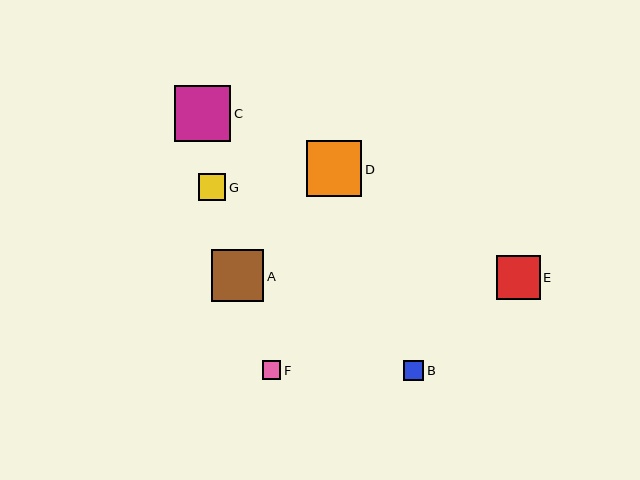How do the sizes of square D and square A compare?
Square D and square A are approximately the same size.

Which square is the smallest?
Square F is the smallest with a size of approximately 18 pixels.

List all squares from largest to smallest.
From largest to smallest: C, D, A, E, G, B, F.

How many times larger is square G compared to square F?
Square G is approximately 1.5 times the size of square F.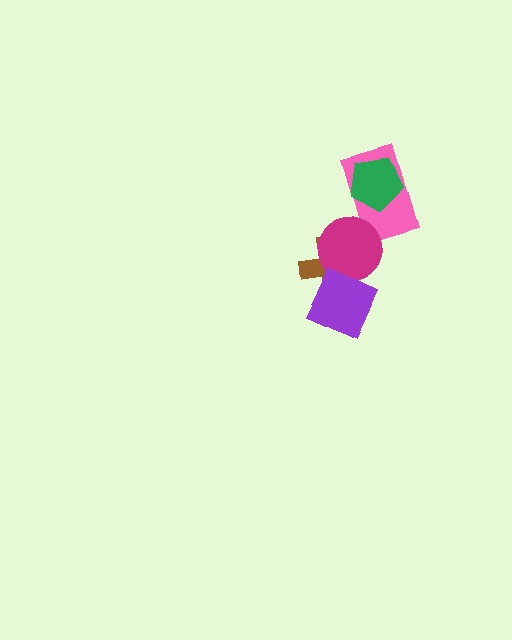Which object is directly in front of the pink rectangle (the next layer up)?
The magenta circle is directly in front of the pink rectangle.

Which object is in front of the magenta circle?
The purple diamond is in front of the magenta circle.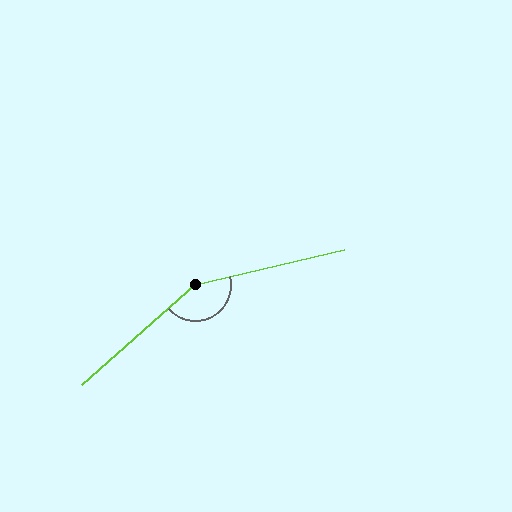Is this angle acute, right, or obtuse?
It is obtuse.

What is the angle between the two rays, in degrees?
Approximately 152 degrees.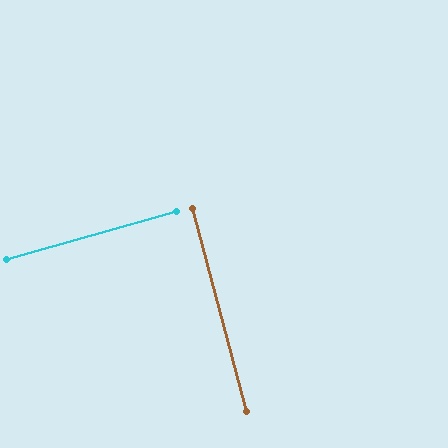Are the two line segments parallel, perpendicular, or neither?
Perpendicular — they meet at approximately 89°.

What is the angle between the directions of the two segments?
Approximately 89 degrees.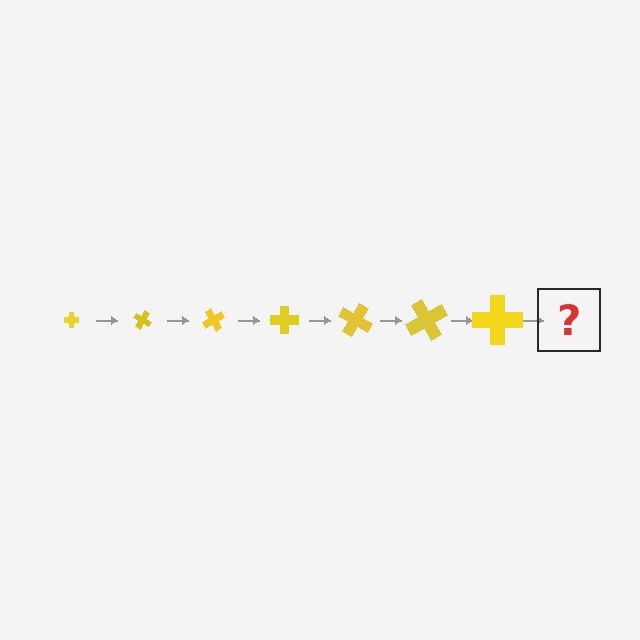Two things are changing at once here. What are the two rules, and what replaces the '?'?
The two rules are that the cross grows larger each step and it rotates 30 degrees each step. The '?' should be a cross, larger than the previous one and rotated 210 degrees from the start.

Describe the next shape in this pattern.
It should be a cross, larger than the previous one and rotated 210 degrees from the start.